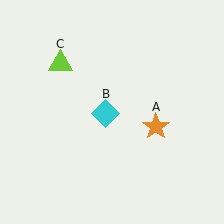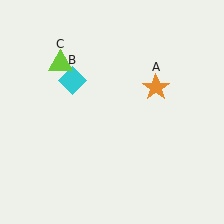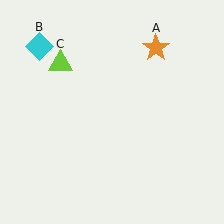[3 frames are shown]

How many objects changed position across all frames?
2 objects changed position: orange star (object A), cyan diamond (object B).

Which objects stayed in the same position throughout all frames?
Lime triangle (object C) remained stationary.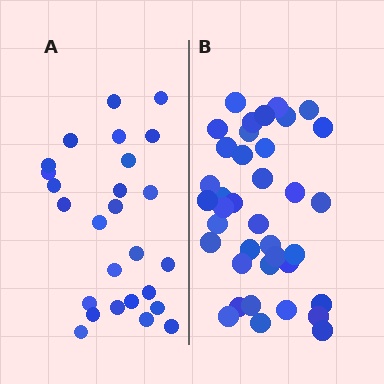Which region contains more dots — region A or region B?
Region B (the right region) has more dots.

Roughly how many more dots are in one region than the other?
Region B has roughly 12 or so more dots than region A.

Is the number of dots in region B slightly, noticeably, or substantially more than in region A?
Region B has substantially more. The ratio is roughly 1.5 to 1.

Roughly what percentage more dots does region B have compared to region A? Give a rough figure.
About 45% more.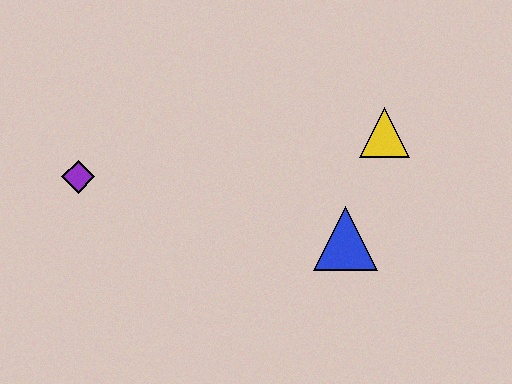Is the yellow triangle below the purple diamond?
No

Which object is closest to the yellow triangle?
The blue triangle is closest to the yellow triangle.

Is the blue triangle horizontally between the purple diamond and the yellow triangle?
Yes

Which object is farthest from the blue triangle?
The purple diamond is farthest from the blue triangle.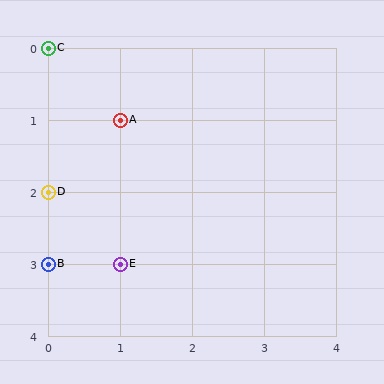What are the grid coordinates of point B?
Point B is at grid coordinates (0, 3).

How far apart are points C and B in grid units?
Points C and B are 3 rows apart.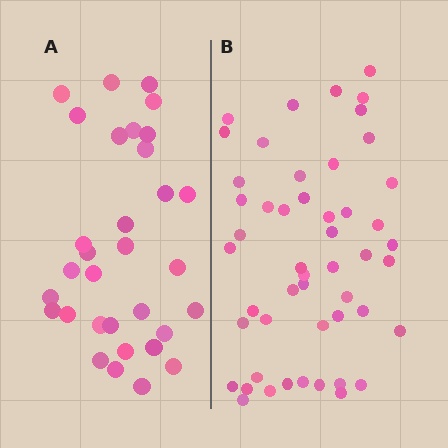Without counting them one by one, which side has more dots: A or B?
Region B (the right region) has more dots.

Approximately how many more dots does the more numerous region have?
Region B has approximately 20 more dots than region A.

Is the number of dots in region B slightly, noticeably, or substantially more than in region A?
Region B has substantially more. The ratio is roughly 1.6 to 1.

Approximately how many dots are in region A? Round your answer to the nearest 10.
About 30 dots. (The exact count is 32, which rounds to 30.)